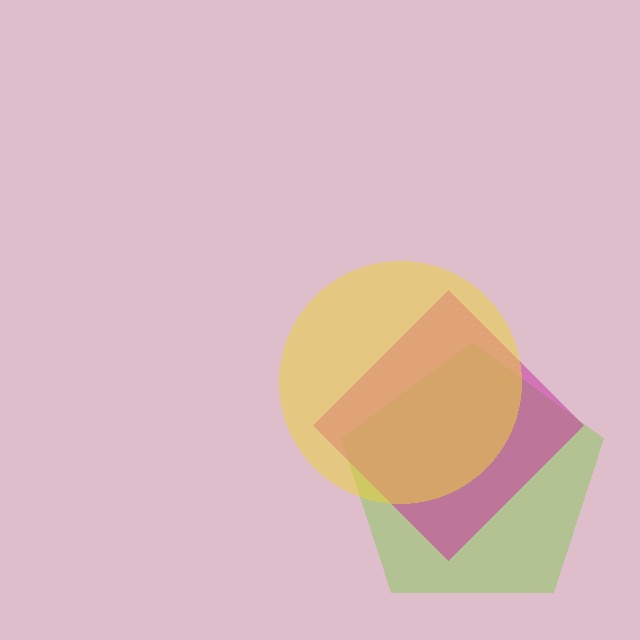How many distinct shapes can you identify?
There are 3 distinct shapes: a lime pentagon, a magenta diamond, a yellow circle.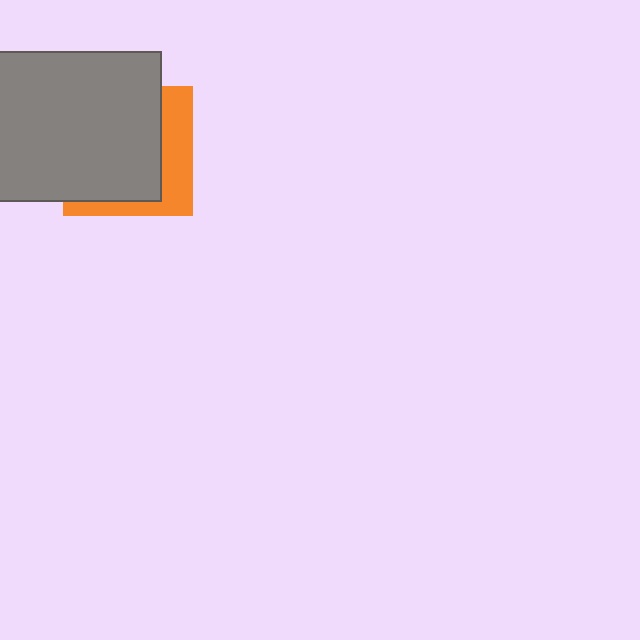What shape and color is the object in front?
The object in front is a gray rectangle.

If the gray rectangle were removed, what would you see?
You would see the complete orange square.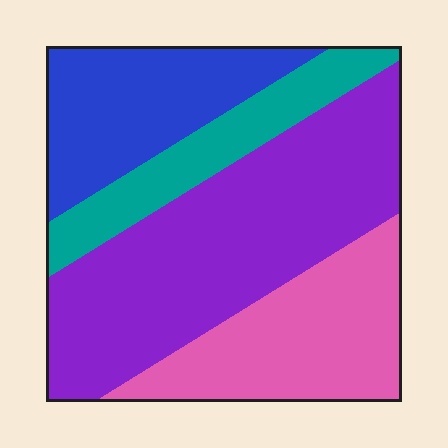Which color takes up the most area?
Purple, at roughly 40%.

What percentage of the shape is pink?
Pink covers 23% of the shape.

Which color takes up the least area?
Teal, at roughly 15%.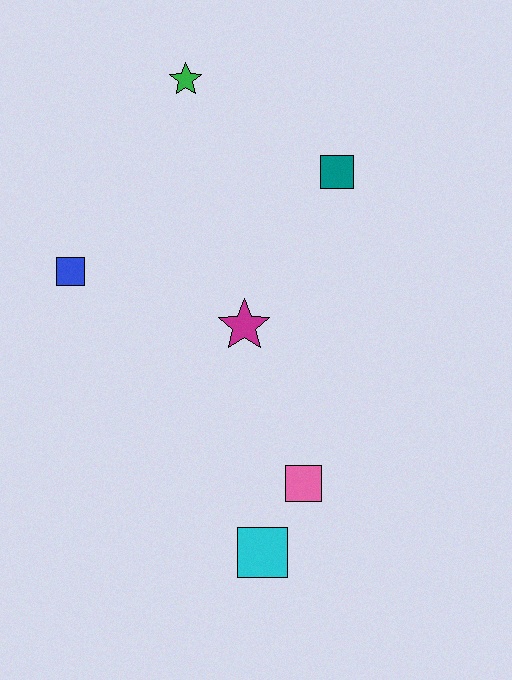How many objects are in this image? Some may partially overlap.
There are 6 objects.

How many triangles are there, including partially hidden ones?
There are no triangles.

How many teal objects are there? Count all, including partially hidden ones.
There is 1 teal object.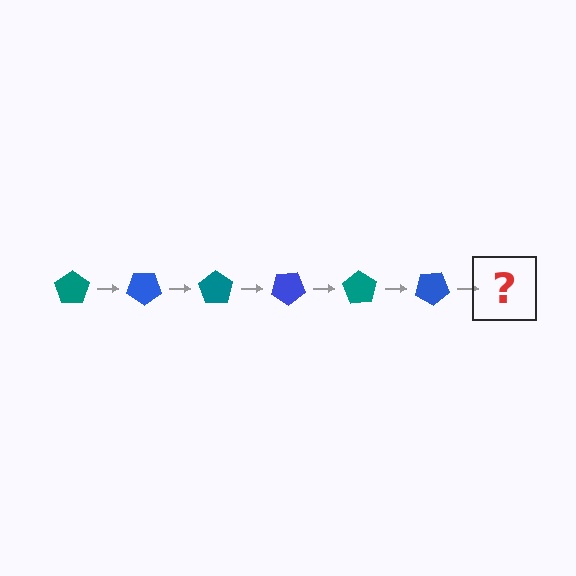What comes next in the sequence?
The next element should be a teal pentagon, rotated 210 degrees from the start.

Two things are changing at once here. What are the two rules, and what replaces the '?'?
The two rules are that it rotates 35 degrees each step and the color cycles through teal and blue. The '?' should be a teal pentagon, rotated 210 degrees from the start.